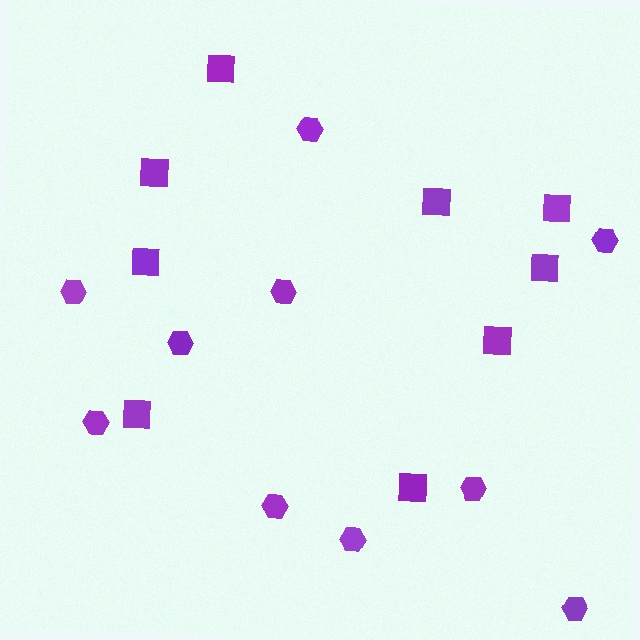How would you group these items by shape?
There are 2 groups: one group of squares (9) and one group of hexagons (10).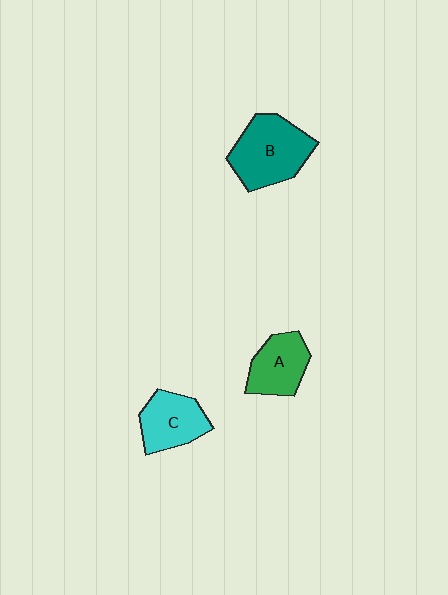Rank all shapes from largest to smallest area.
From largest to smallest: B (teal), C (cyan), A (green).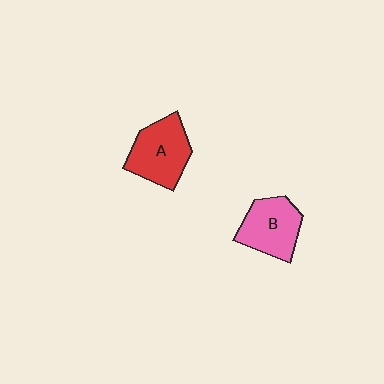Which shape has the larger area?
Shape A (red).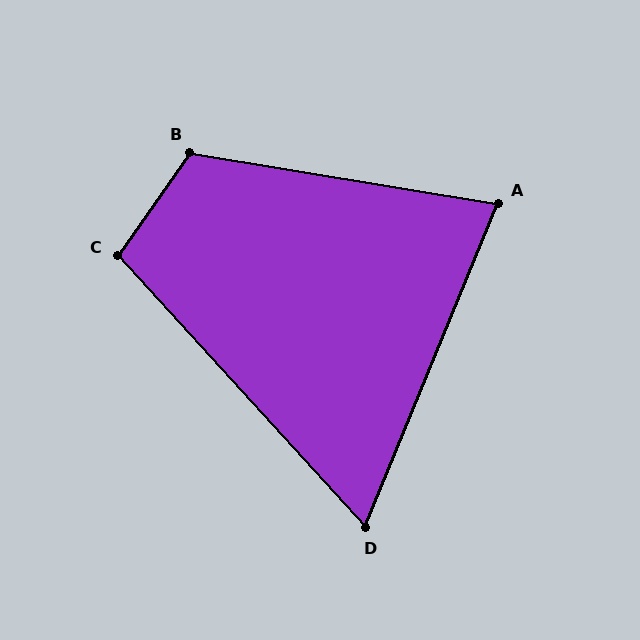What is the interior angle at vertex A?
Approximately 77 degrees (acute).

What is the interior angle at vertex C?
Approximately 103 degrees (obtuse).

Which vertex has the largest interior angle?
B, at approximately 115 degrees.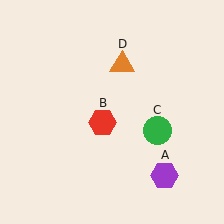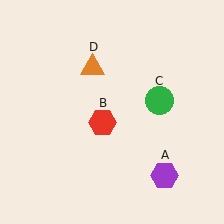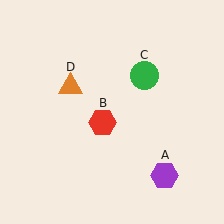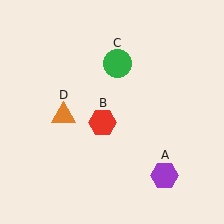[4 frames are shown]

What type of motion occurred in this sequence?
The green circle (object C), orange triangle (object D) rotated counterclockwise around the center of the scene.